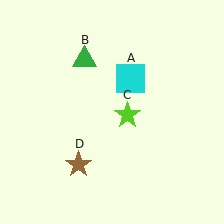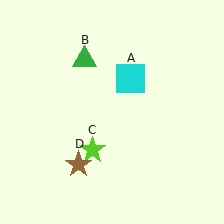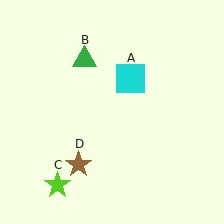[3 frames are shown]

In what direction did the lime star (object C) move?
The lime star (object C) moved down and to the left.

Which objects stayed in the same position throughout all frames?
Cyan square (object A) and green triangle (object B) and brown star (object D) remained stationary.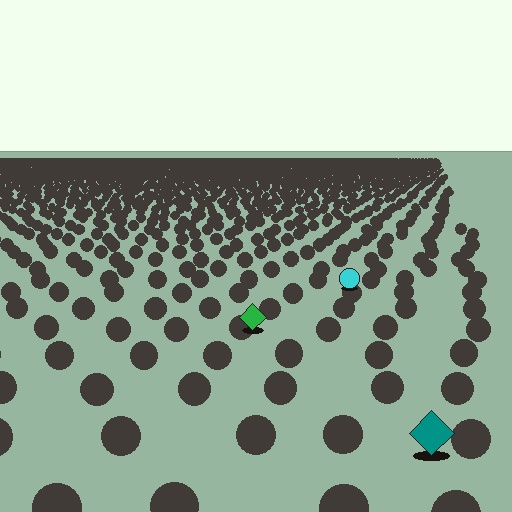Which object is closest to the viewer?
The teal diamond is closest. The texture marks near it are larger and more spread out.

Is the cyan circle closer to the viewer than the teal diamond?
No. The teal diamond is closer — you can tell from the texture gradient: the ground texture is coarser near it.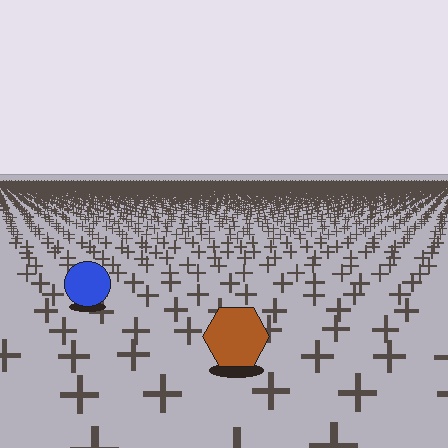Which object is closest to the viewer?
The brown hexagon is closest. The texture marks near it are larger and more spread out.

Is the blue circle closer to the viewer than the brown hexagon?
No. The brown hexagon is closer — you can tell from the texture gradient: the ground texture is coarser near it.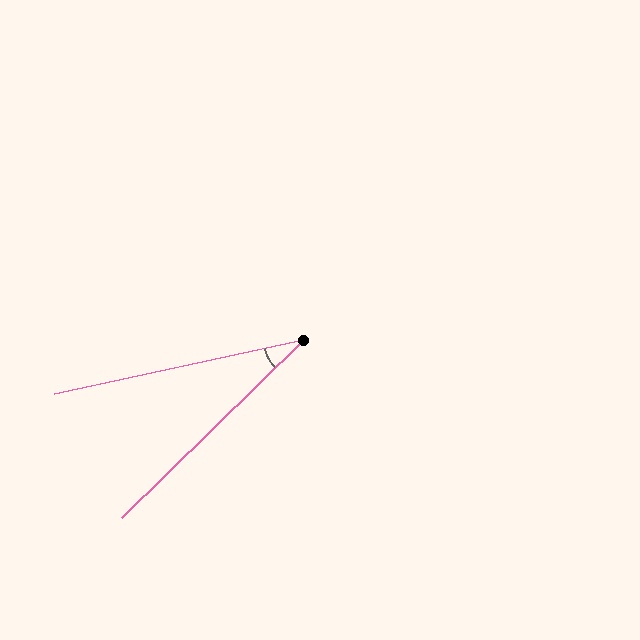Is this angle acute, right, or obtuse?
It is acute.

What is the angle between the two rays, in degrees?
Approximately 32 degrees.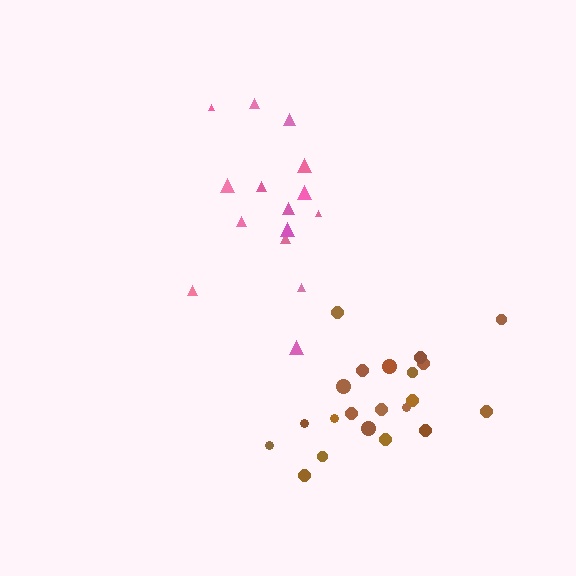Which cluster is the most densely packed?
Brown.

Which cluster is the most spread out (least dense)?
Pink.